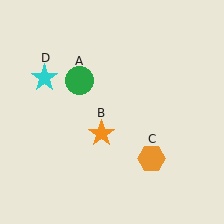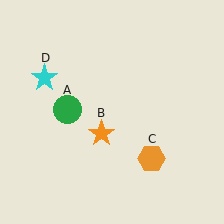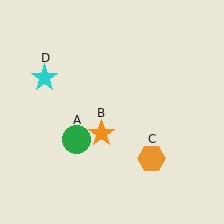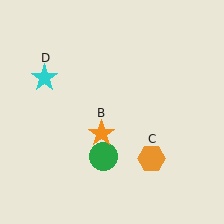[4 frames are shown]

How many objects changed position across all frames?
1 object changed position: green circle (object A).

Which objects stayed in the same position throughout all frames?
Orange star (object B) and orange hexagon (object C) and cyan star (object D) remained stationary.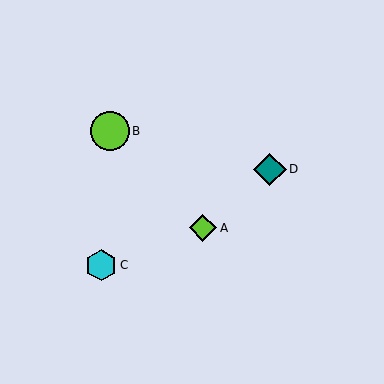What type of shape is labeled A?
Shape A is a lime diamond.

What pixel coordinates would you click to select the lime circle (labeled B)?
Click at (110, 131) to select the lime circle B.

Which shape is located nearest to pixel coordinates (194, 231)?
The lime diamond (labeled A) at (203, 228) is nearest to that location.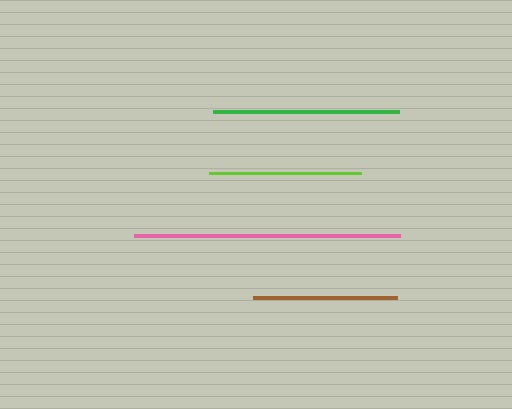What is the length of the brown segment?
The brown segment is approximately 144 pixels long.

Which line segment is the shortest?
The brown line is the shortest at approximately 144 pixels.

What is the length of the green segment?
The green segment is approximately 186 pixels long.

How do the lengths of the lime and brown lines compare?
The lime and brown lines are approximately the same length.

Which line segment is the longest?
The pink line is the longest at approximately 266 pixels.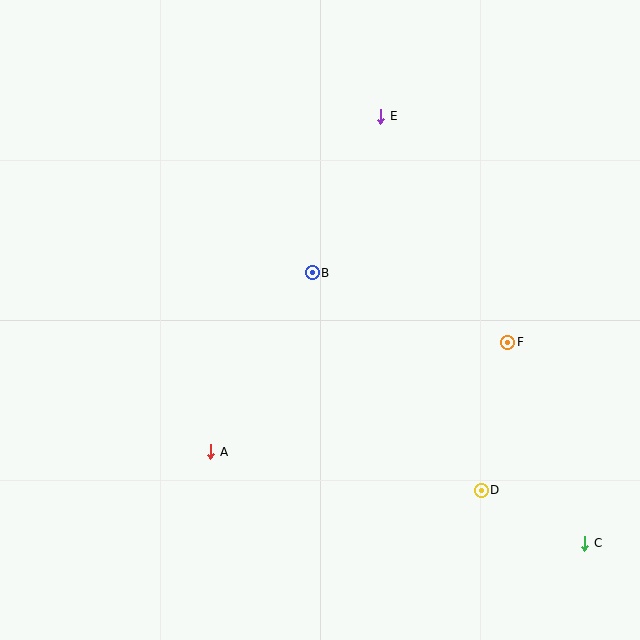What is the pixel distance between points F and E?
The distance between F and E is 259 pixels.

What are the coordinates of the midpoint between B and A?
The midpoint between B and A is at (262, 362).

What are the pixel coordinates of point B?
Point B is at (312, 273).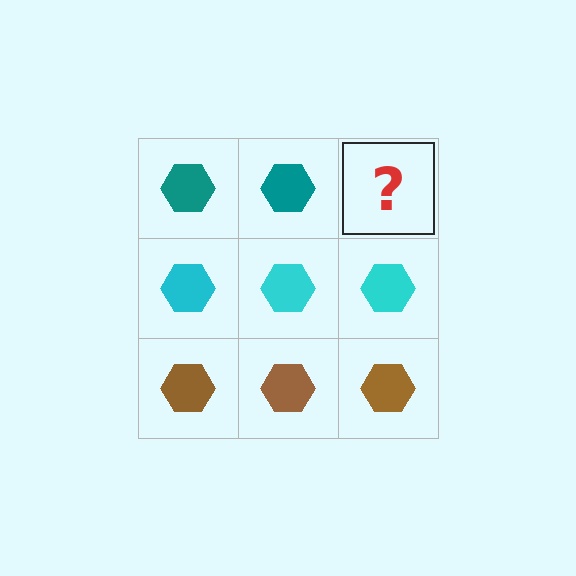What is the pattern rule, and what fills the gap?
The rule is that each row has a consistent color. The gap should be filled with a teal hexagon.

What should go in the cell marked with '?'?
The missing cell should contain a teal hexagon.